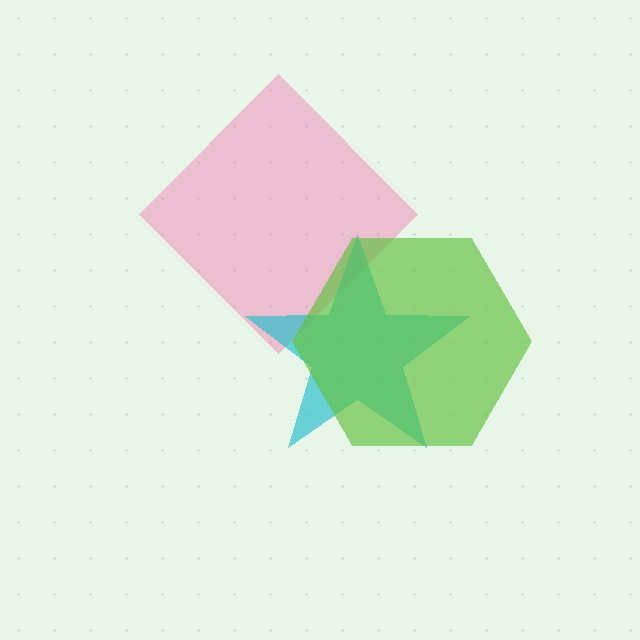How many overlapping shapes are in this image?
There are 3 overlapping shapes in the image.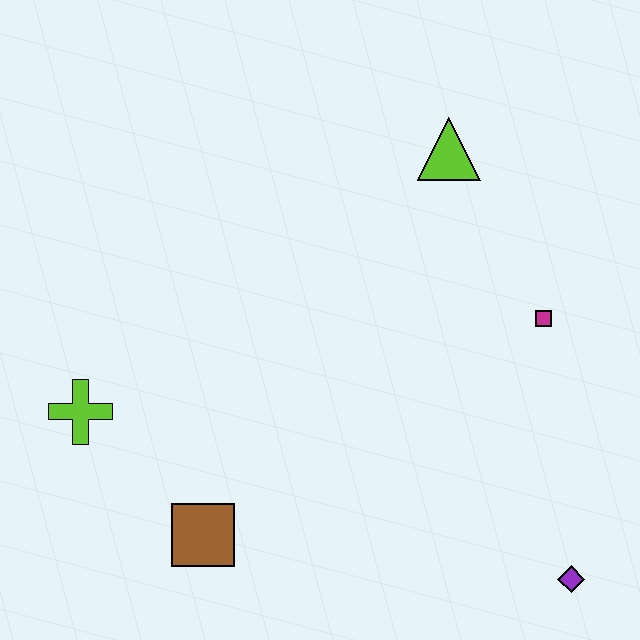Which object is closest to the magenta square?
The lime triangle is closest to the magenta square.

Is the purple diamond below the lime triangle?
Yes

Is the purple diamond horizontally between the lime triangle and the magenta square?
No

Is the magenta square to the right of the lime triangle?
Yes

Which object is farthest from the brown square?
The lime triangle is farthest from the brown square.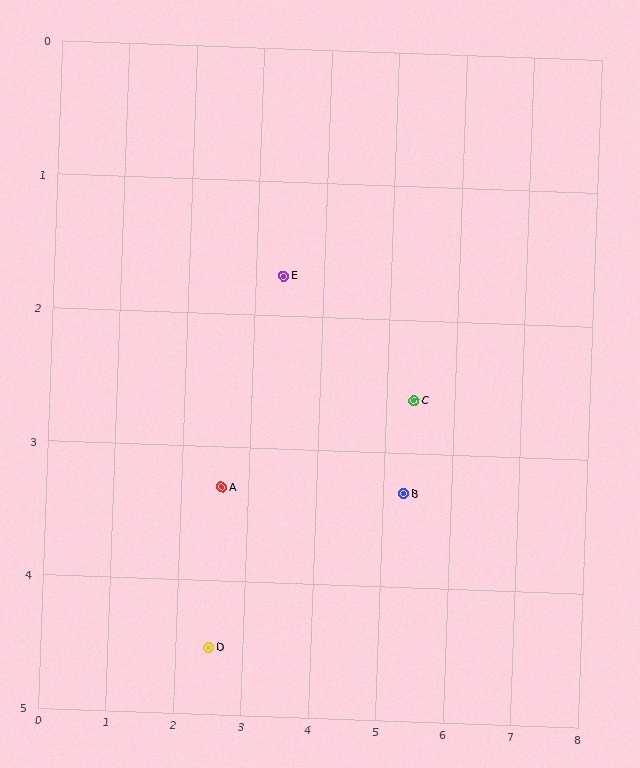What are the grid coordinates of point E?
Point E is at approximately (3.4, 1.7).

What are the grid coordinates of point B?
Point B is at approximately (5.3, 3.3).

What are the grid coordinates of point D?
Point D is at approximately (2.5, 4.5).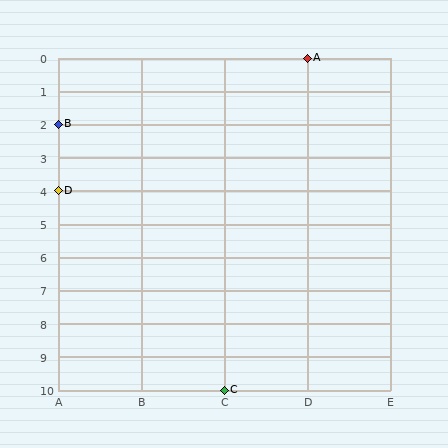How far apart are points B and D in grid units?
Points B and D are 2 rows apart.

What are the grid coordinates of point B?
Point B is at grid coordinates (A, 2).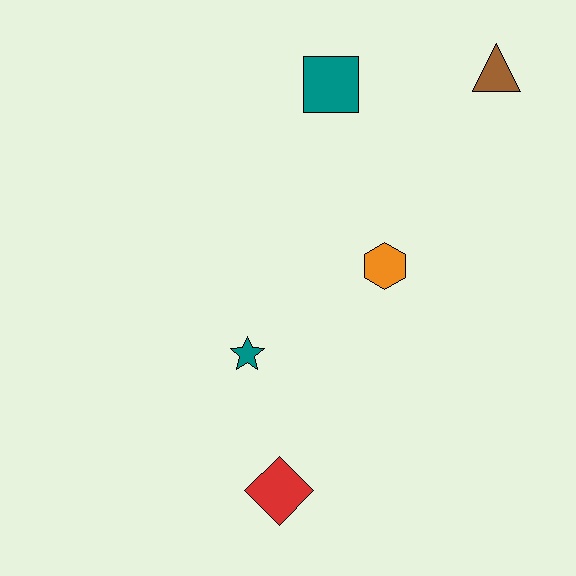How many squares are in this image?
There is 1 square.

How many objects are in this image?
There are 5 objects.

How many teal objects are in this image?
There are 2 teal objects.